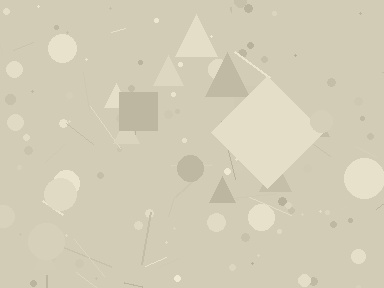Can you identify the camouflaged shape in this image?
The camouflaged shape is a diamond.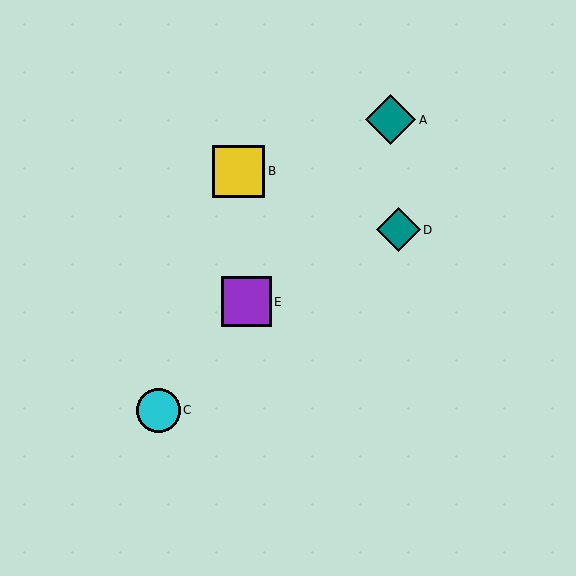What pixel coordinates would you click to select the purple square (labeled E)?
Click at (246, 302) to select the purple square E.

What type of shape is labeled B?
Shape B is a yellow square.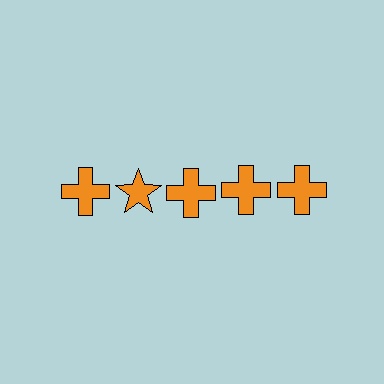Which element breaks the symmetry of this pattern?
The orange star in the top row, second from left column breaks the symmetry. All other shapes are orange crosses.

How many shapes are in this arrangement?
There are 5 shapes arranged in a grid pattern.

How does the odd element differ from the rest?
It has a different shape: star instead of cross.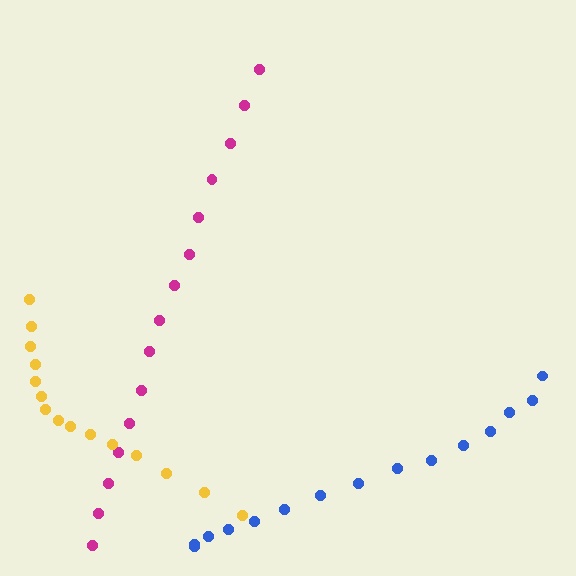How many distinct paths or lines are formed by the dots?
There are 3 distinct paths.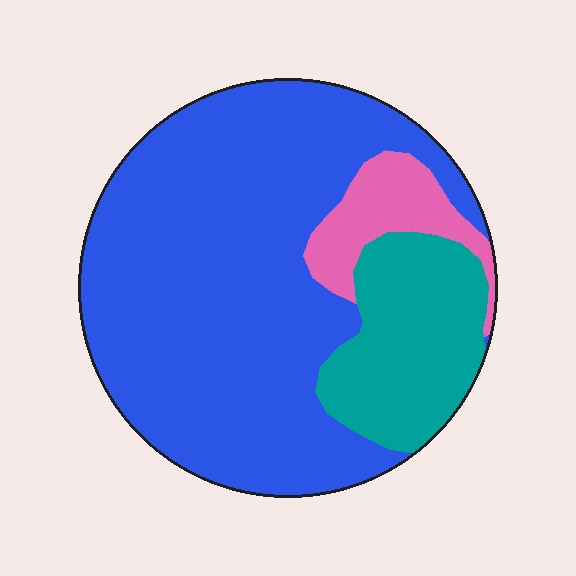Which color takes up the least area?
Pink, at roughly 10%.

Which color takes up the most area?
Blue, at roughly 70%.